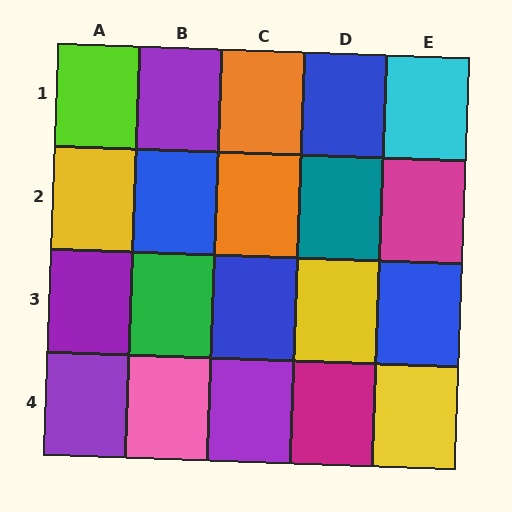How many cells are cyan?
1 cell is cyan.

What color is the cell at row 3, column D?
Yellow.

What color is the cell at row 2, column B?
Blue.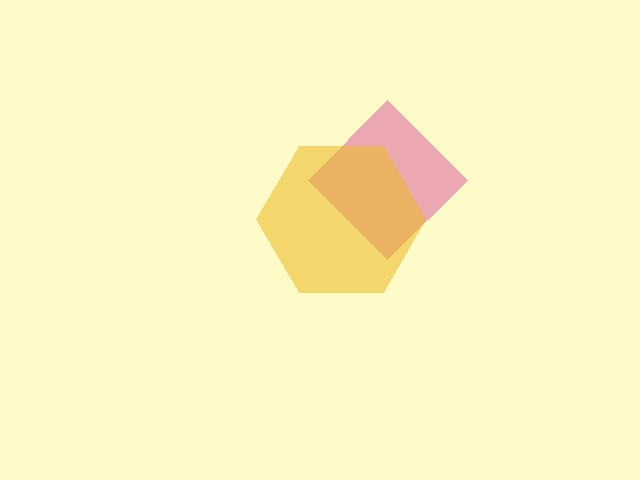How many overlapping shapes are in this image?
There are 2 overlapping shapes in the image.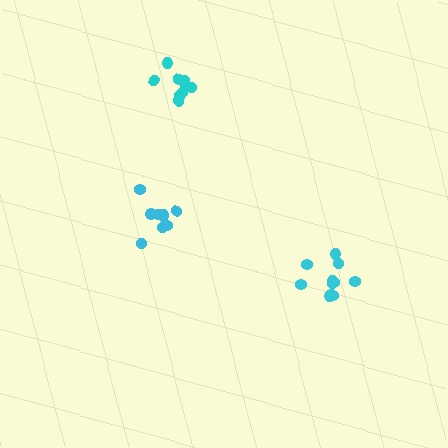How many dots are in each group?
Group 1: 9 dots, Group 2: 11 dots, Group 3: 9 dots (29 total).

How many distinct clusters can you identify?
There are 3 distinct clusters.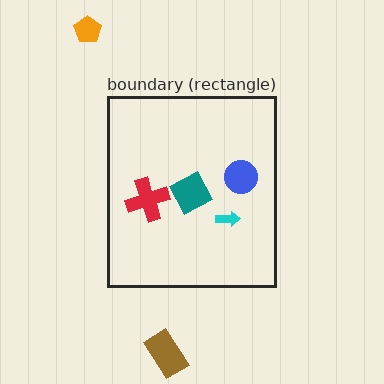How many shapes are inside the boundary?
4 inside, 2 outside.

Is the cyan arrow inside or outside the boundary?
Inside.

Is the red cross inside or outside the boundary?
Inside.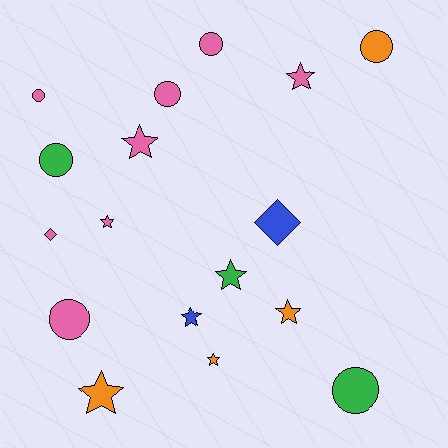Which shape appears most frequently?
Star, with 8 objects.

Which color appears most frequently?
Pink, with 8 objects.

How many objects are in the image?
There are 17 objects.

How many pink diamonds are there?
There is 1 pink diamond.